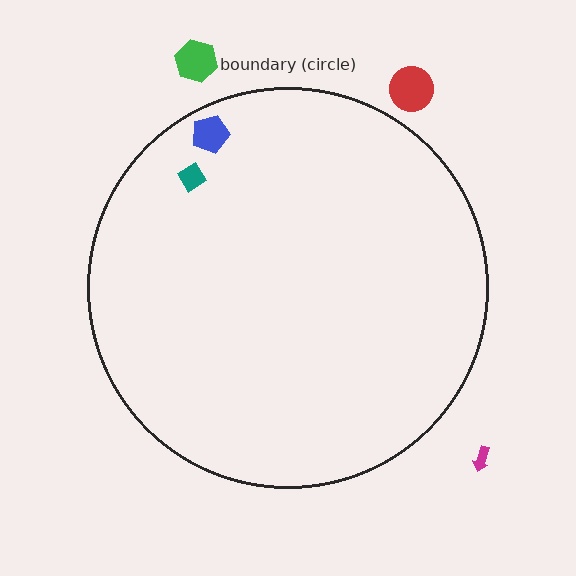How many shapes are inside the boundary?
2 inside, 3 outside.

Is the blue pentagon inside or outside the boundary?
Inside.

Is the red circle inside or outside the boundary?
Outside.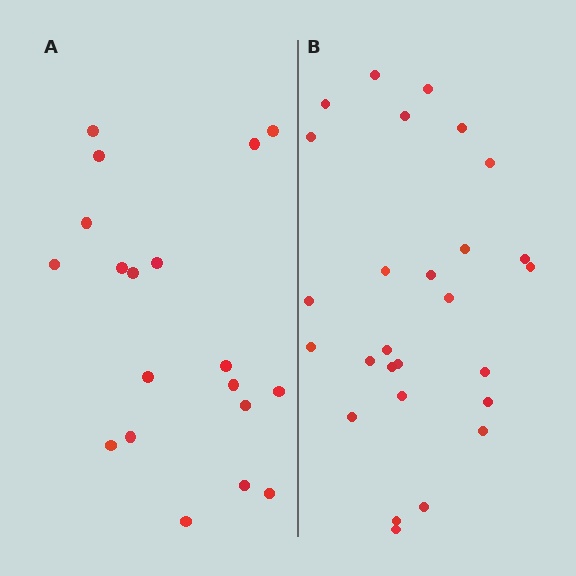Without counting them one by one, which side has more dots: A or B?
Region B (the right region) has more dots.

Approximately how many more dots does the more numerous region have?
Region B has roughly 8 or so more dots than region A.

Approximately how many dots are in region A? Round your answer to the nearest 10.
About 20 dots. (The exact count is 19, which rounds to 20.)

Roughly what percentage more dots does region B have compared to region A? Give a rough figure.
About 40% more.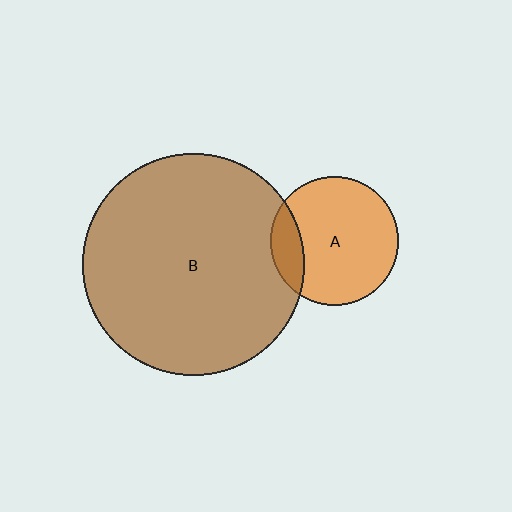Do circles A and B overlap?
Yes.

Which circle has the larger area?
Circle B (brown).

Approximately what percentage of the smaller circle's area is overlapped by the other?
Approximately 15%.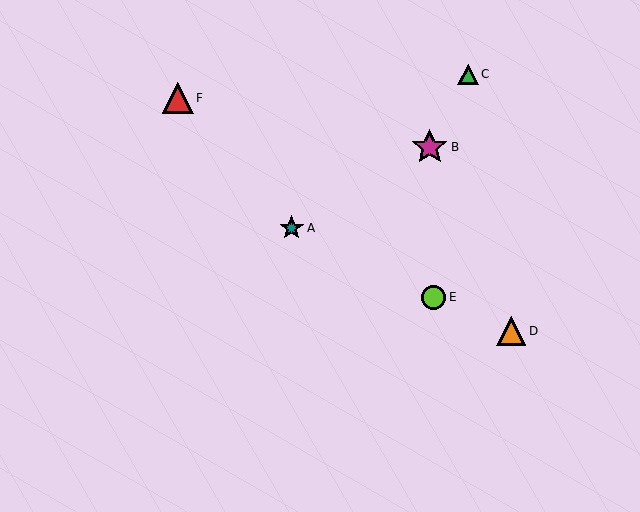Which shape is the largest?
The magenta star (labeled B) is the largest.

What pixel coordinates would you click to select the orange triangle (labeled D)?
Click at (511, 331) to select the orange triangle D.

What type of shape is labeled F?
Shape F is a red triangle.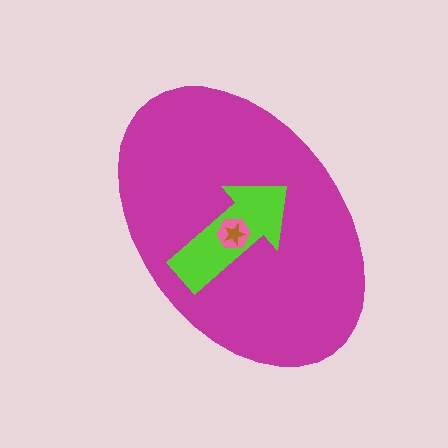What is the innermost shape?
The brown star.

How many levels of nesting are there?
4.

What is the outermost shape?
The magenta ellipse.